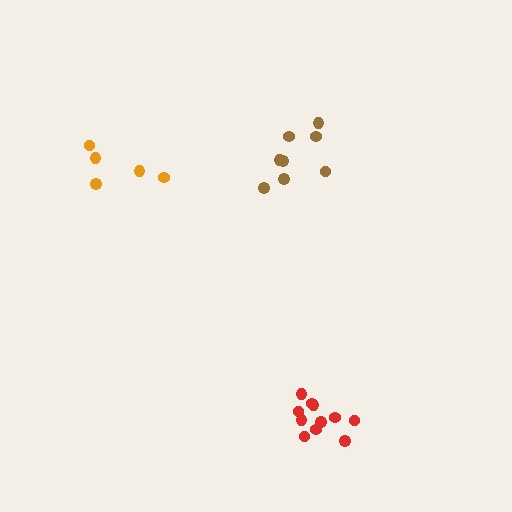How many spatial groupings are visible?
There are 3 spatial groupings.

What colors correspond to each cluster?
The clusters are colored: orange, red, brown.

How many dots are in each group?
Group 1: 5 dots, Group 2: 11 dots, Group 3: 8 dots (24 total).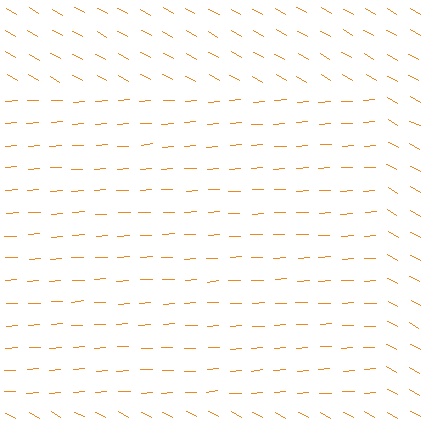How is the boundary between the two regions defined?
The boundary is defined purely by a change in line orientation (approximately 32 degrees difference). All lines are the same color and thickness.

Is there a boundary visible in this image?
Yes, there is a texture boundary formed by a change in line orientation.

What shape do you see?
I see a rectangle.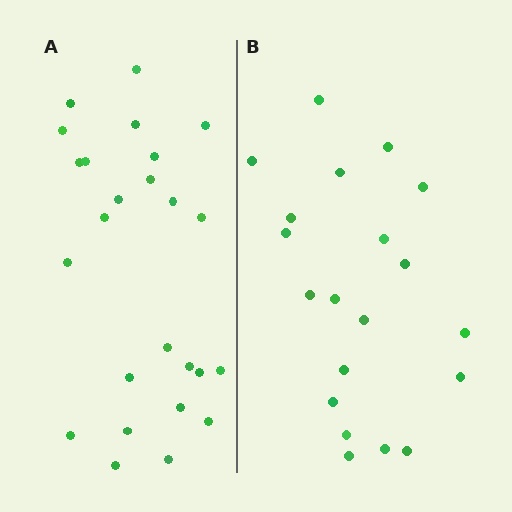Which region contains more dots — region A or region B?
Region A (the left region) has more dots.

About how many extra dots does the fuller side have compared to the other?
Region A has about 5 more dots than region B.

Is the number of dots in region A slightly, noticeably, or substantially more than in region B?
Region A has noticeably more, but not dramatically so. The ratio is roughly 1.2 to 1.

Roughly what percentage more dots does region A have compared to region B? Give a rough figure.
About 25% more.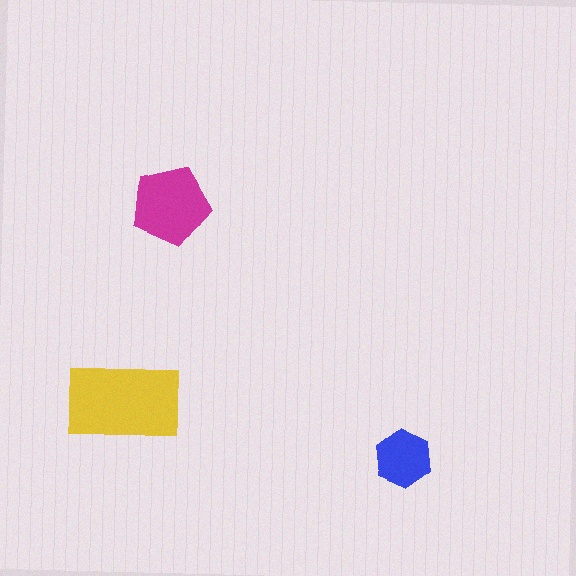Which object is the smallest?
The blue hexagon.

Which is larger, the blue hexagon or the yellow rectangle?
The yellow rectangle.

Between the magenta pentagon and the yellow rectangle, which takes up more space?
The yellow rectangle.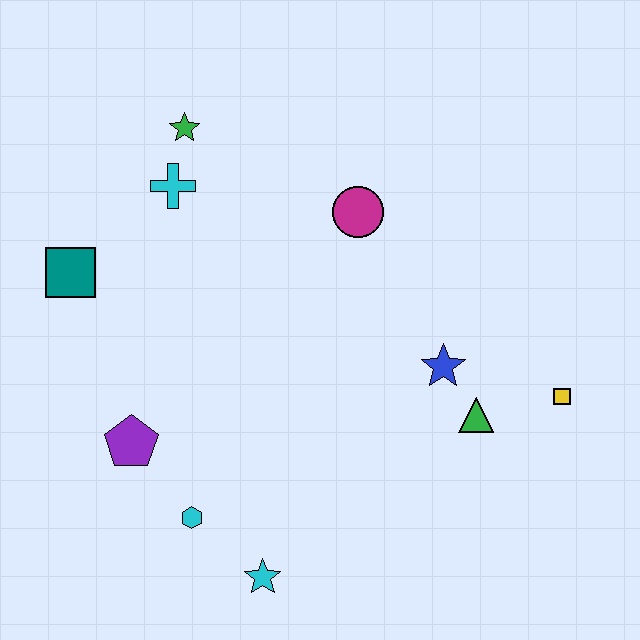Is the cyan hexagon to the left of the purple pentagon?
No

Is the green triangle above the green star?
No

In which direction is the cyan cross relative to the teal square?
The cyan cross is to the right of the teal square.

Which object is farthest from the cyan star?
The green star is farthest from the cyan star.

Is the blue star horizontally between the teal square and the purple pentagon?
No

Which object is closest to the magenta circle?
The blue star is closest to the magenta circle.